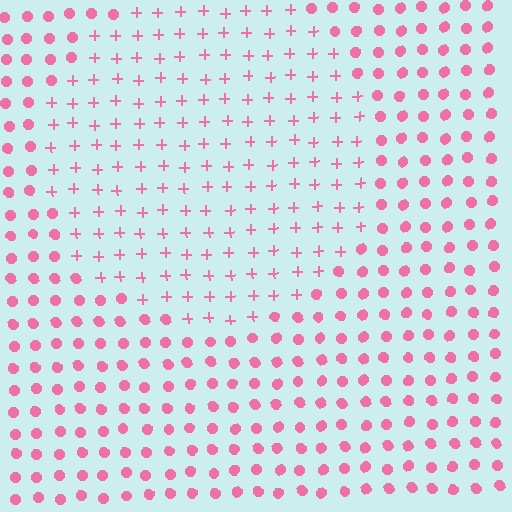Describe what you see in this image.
The image is filled with small pink elements arranged in a uniform grid. A circle-shaped region contains plus signs, while the surrounding area contains circles. The boundary is defined purely by the change in element shape.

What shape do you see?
I see a circle.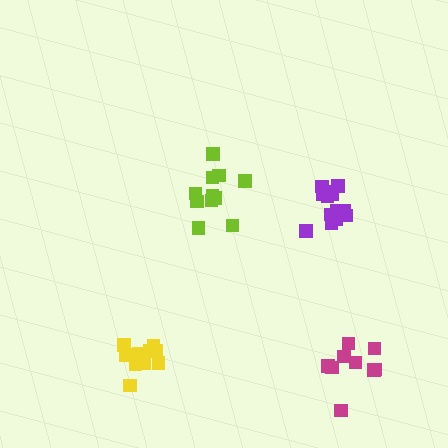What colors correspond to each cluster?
The clusters are colored: purple, yellow, lime, magenta.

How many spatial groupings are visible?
There are 4 spatial groupings.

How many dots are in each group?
Group 1: 13 dots, Group 2: 10 dots, Group 3: 11 dots, Group 4: 9 dots (43 total).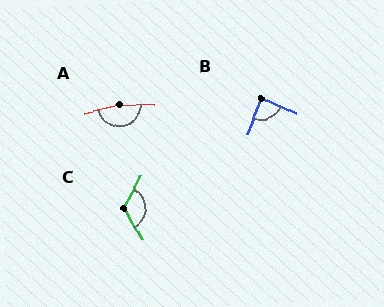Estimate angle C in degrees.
Approximately 121 degrees.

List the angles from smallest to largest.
B (87°), C (121°), A (165°).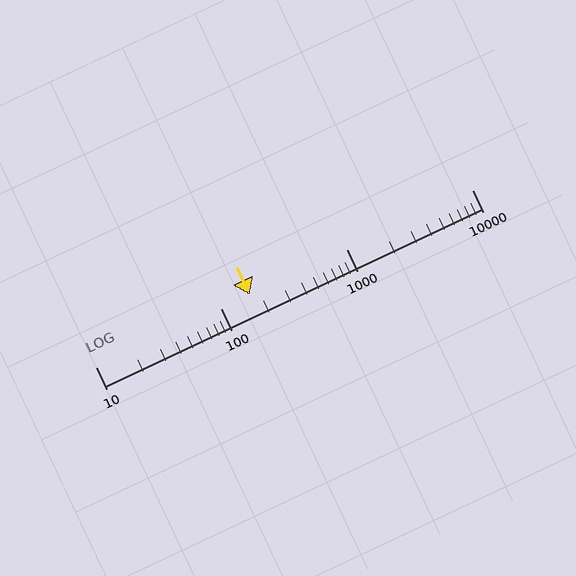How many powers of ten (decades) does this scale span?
The scale spans 3 decades, from 10 to 10000.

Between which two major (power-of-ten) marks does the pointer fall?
The pointer is between 100 and 1000.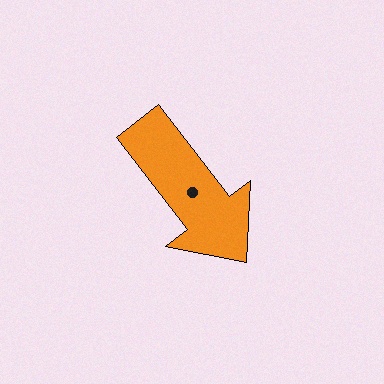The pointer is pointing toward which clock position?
Roughly 5 o'clock.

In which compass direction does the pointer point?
Southeast.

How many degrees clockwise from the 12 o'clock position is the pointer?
Approximately 142 degrees.